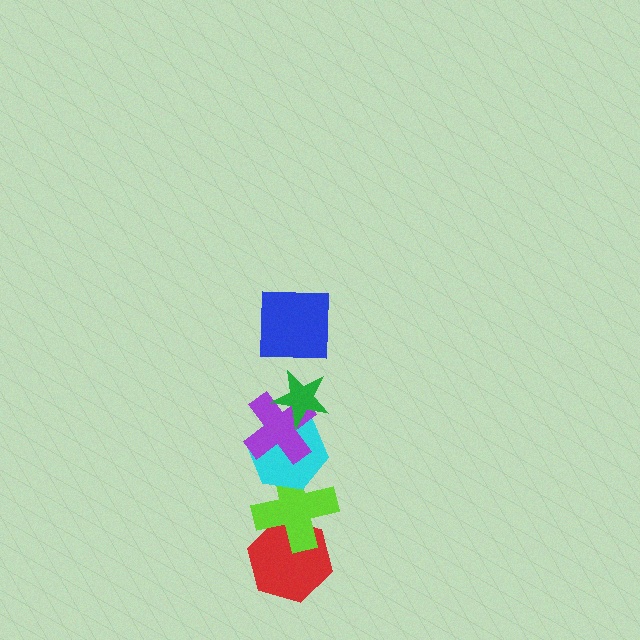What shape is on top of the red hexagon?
The lime cross is on top of the red hexagon.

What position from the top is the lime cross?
The lime cross is 5th from the top.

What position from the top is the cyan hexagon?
The cyan hexagon is 4th from the top.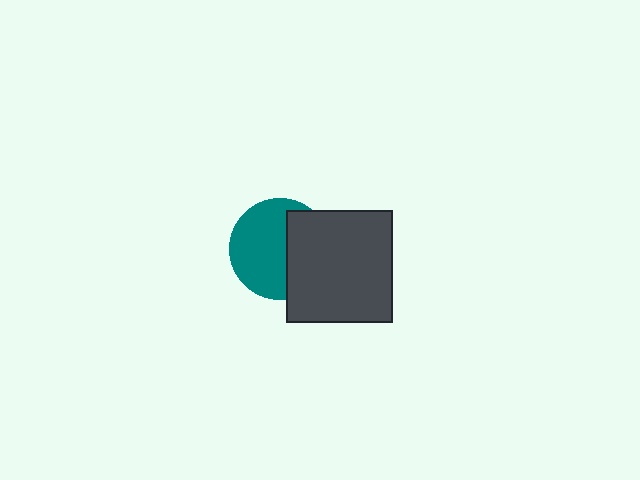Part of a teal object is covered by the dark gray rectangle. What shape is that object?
It is a circle.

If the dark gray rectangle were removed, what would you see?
You would see the complete teal circle.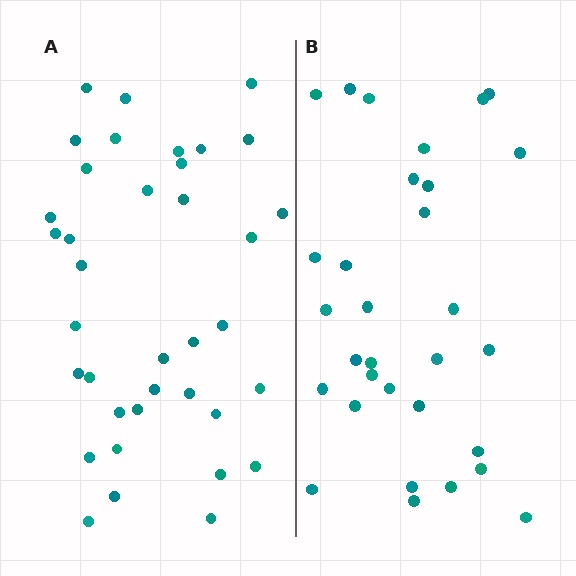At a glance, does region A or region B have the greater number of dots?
Region A (the left region) has more dots.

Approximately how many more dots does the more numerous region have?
Region A has about 6 more dots than region B.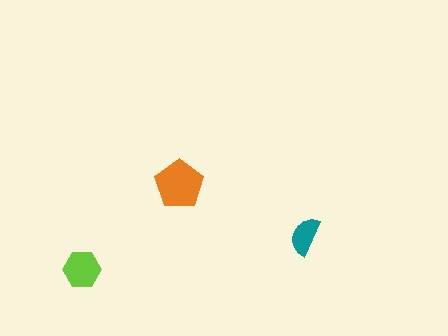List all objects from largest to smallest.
The orange pentagon, the lime hexagon, the teal semicircle.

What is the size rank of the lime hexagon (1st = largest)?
2nd.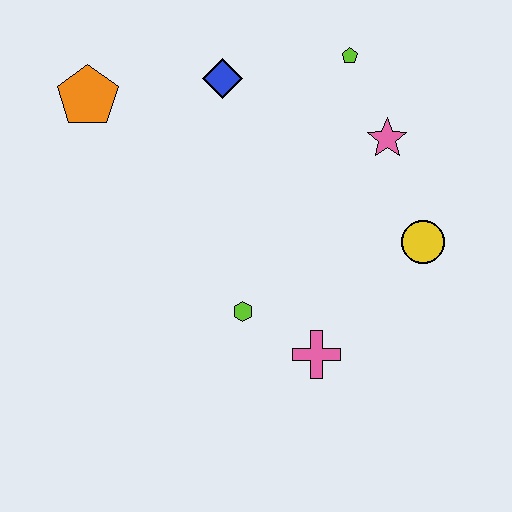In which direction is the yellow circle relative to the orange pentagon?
The yellow circle is to the right of the orange pentagon.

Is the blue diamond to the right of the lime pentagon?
No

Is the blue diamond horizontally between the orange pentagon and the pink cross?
Yes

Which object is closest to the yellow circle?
The pink star is closest to the yellow circle.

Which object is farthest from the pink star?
The orange pentagon is farthest from the pink star.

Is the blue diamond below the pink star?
No